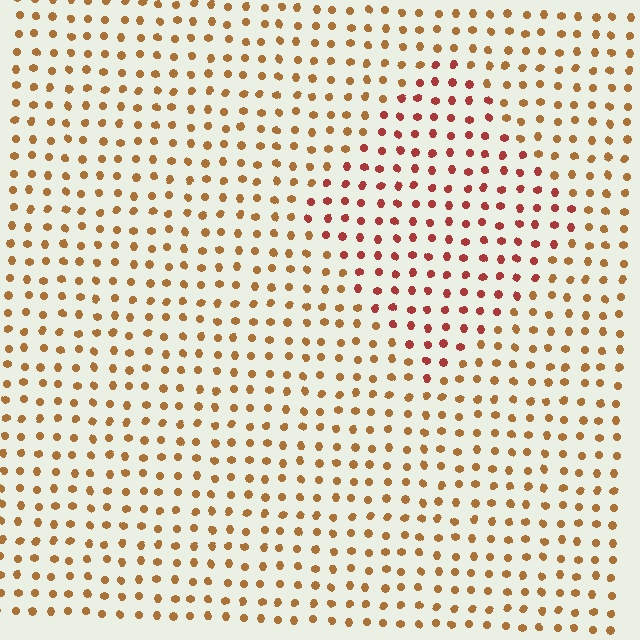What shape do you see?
I see a diamond.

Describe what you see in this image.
The image is filled with small brown elements in a uniform arrangement. A diamond-shaped region is visible where the elements are tinted to a slightly different hue, forming a subtle color boundary.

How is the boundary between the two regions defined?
The boundary is defined purely by a slight shift in hue (about 32 degrees). Spacing, size, and orientation are identical on both sides.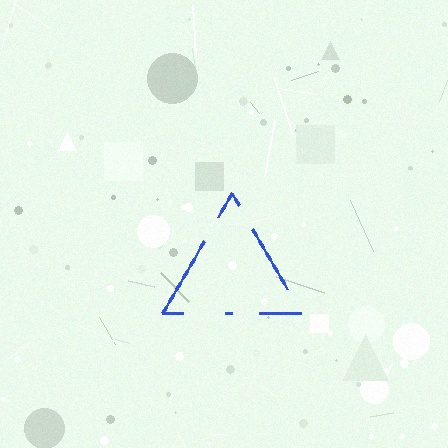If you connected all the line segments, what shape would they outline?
They would outline a triangle.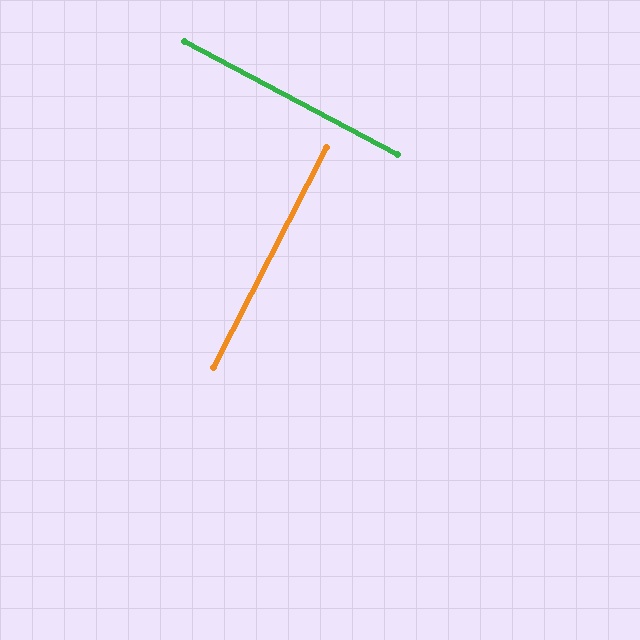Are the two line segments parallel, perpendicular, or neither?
Perpendicular — they meet at approximately 89°.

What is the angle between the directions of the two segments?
Approximately 89 degrees.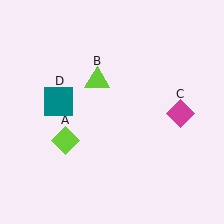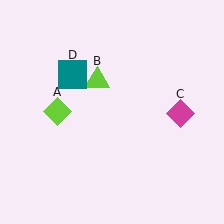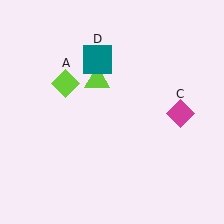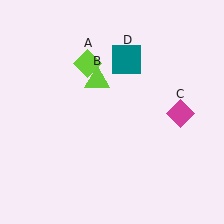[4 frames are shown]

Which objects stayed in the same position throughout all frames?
Lime triangle (object B) and magenta diamond (object C) remained stationary.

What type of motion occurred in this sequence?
The lime diamond (object A), teal square (object D) rotated clockwise around the center of the scene.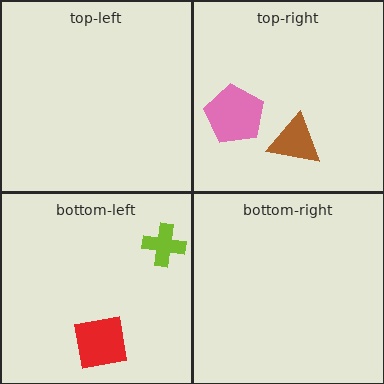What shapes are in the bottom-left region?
The red square, the lime cross.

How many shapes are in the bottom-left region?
2.